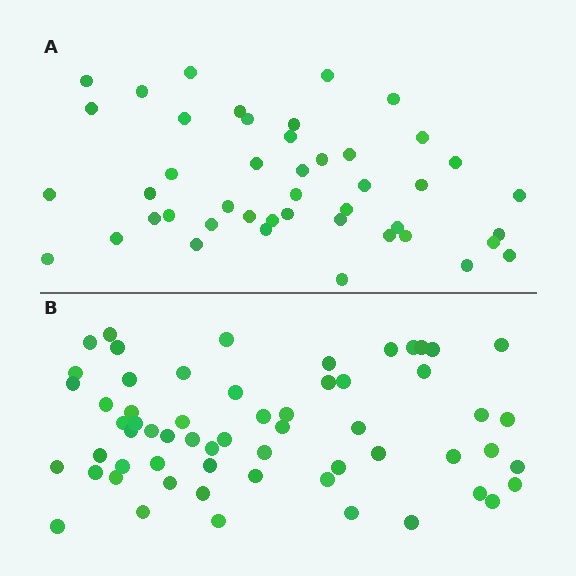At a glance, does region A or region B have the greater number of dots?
Region B (the bottom region) has more dots.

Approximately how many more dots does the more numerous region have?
Region B has approximately 15 more dots than region A.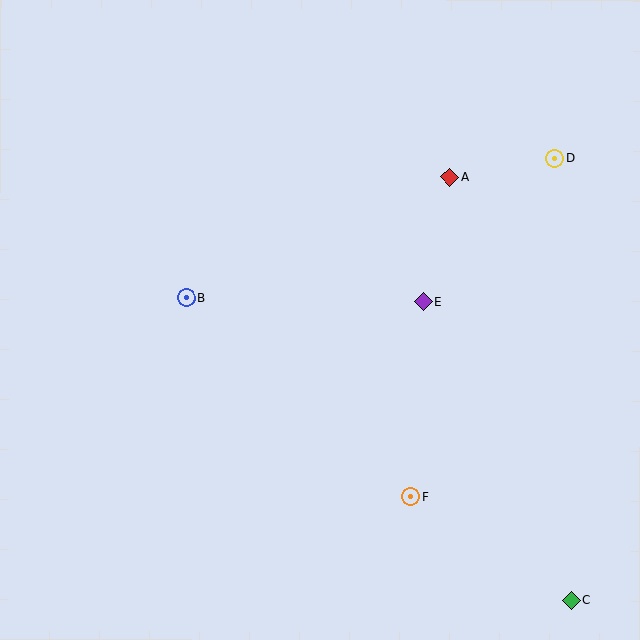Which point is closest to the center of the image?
Point E at (423, 302) is closest to the center.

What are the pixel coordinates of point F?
Point F is at (411, 497).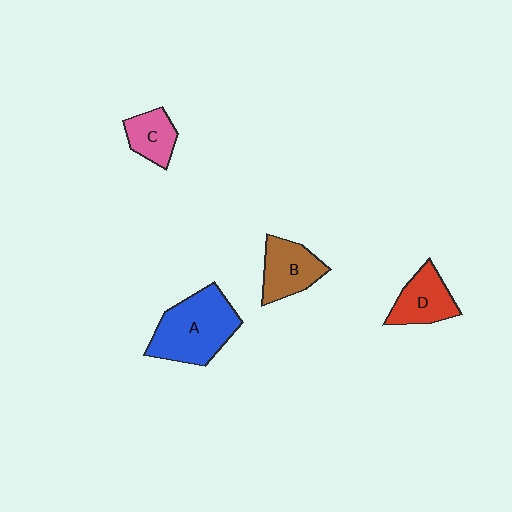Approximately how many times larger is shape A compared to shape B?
Approximately 1.6 times.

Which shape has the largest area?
Shape A (blue).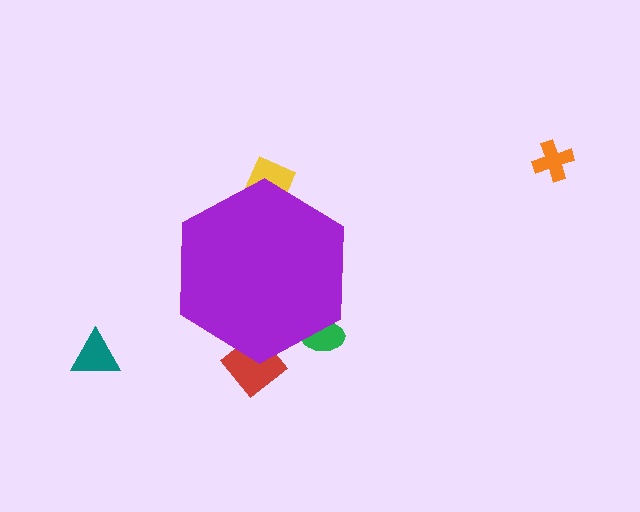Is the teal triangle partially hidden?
No, the teal triangle is fully visible.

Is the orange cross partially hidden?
No, the orange cross is fully visible.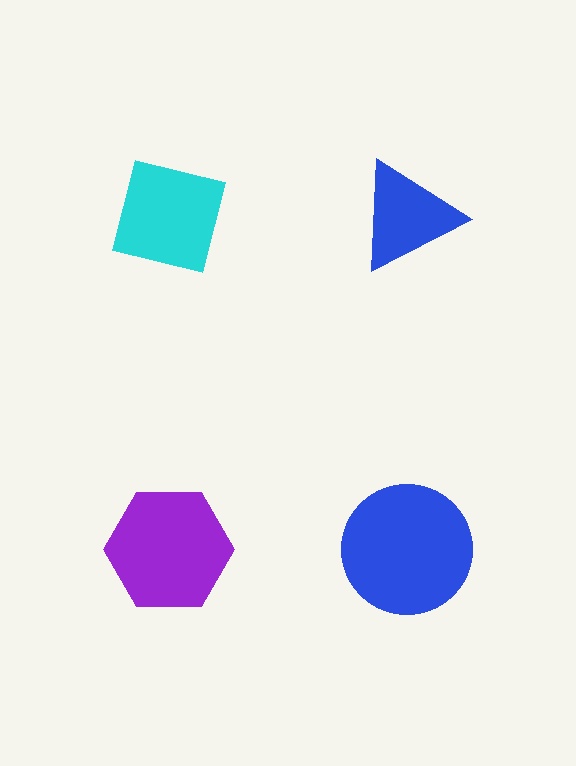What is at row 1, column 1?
A cyan square.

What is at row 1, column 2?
A blue triangle.